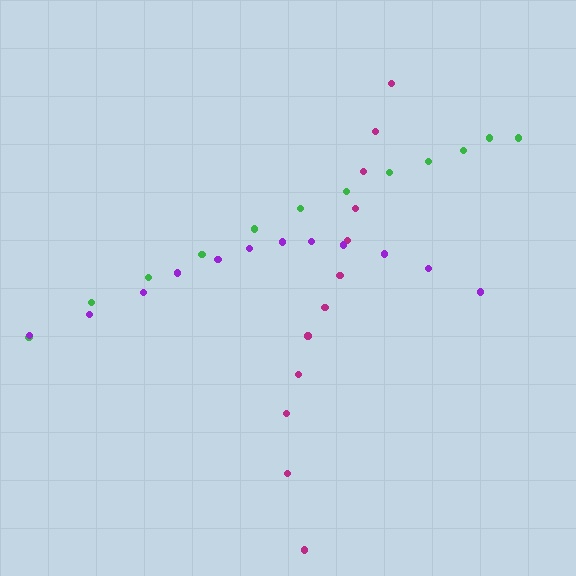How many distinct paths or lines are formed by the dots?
There are 3 distinct paths.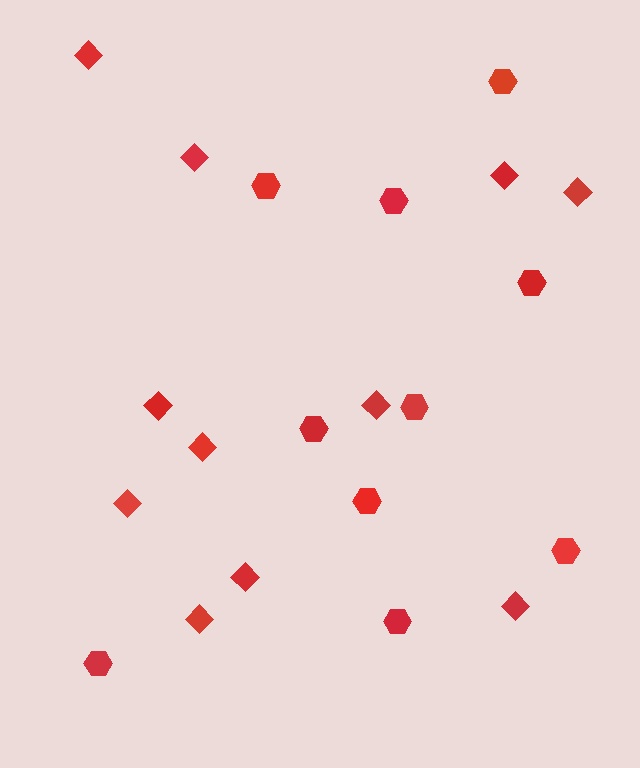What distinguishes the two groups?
There are 2 groups: one group of hexagons (10) and one group of diamonds (11).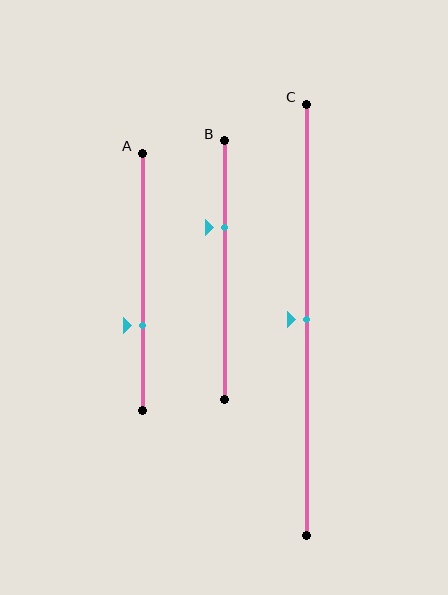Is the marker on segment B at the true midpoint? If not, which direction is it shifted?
No, the marker on segment B is shifted upward by about 17% of the segment length.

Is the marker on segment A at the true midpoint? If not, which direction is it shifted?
No, the marker on segment A is shifted downward by about 17% of the segment length.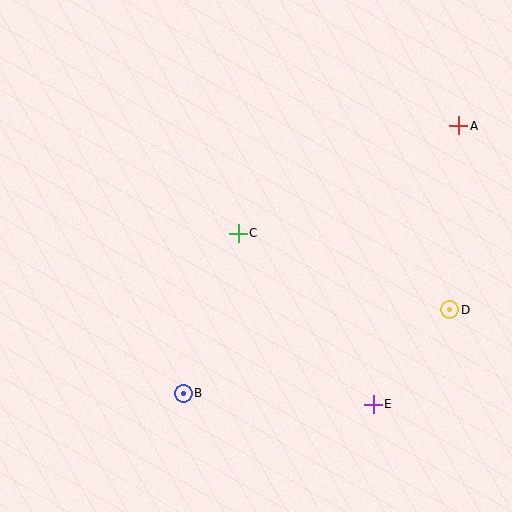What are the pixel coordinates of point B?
Point B is at (183, 393).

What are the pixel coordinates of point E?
Point E is at (373, 404).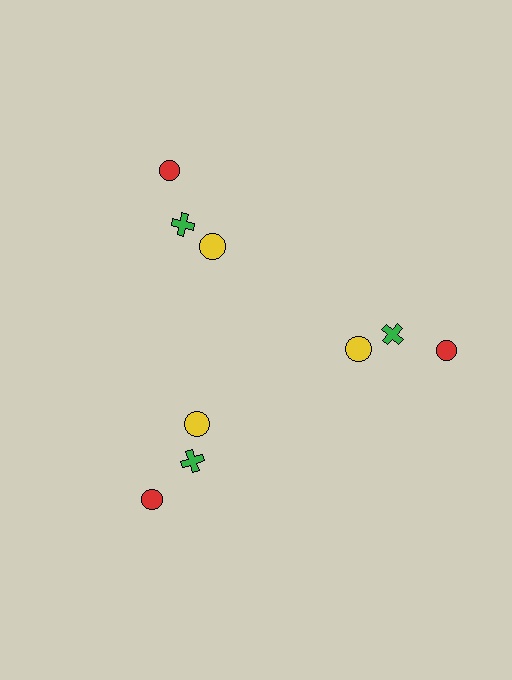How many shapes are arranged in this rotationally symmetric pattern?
There are 9 shapes, arranged in 3 groups of 3.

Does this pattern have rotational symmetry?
Yes, this pattern has 3-fold rotational symmetry. It looks the same after rotating 120 degrees around the center.